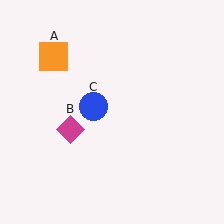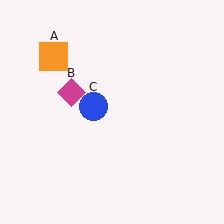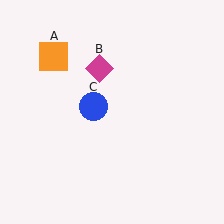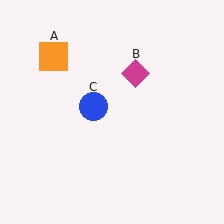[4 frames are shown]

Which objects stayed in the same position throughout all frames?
Orange square (object A) and blue circle (object C) remained stationary.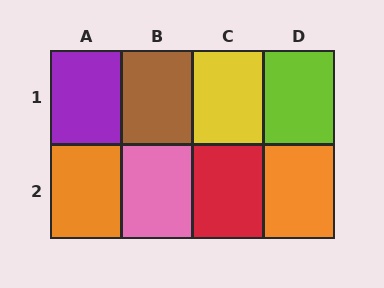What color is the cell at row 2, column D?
Orange.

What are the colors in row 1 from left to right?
Purple, brown, yellow, lime.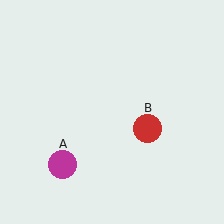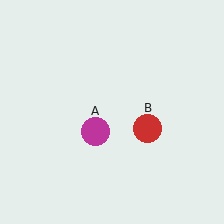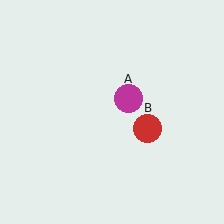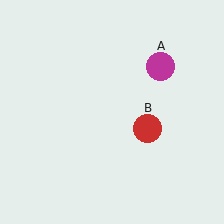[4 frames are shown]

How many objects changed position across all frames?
1 object changed position: magenta circle (object A).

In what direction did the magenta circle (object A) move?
The magenta circle (object A) moved up and to the right.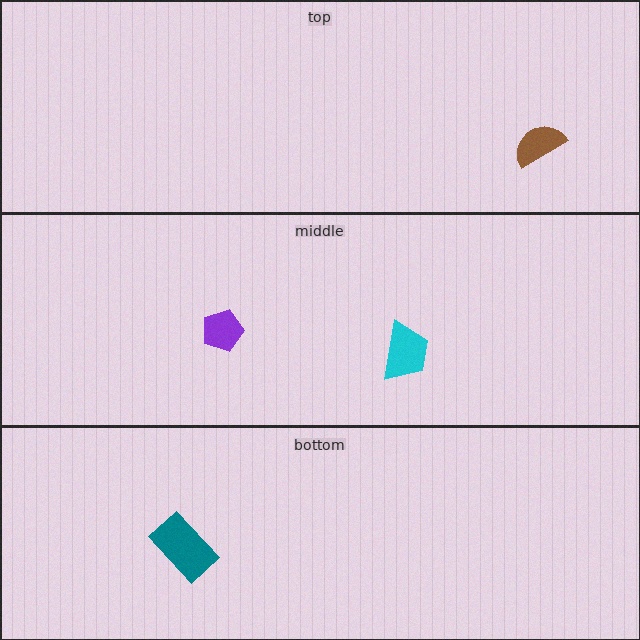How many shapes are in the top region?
1.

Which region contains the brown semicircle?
The top region.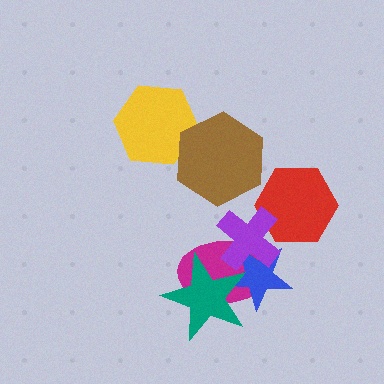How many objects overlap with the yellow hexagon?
1 object overlaps with the yellow hexagon.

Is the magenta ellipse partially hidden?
Yes, it is partially covered by another shape.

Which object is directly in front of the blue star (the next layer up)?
The purple cross is directly in front of the blue star.